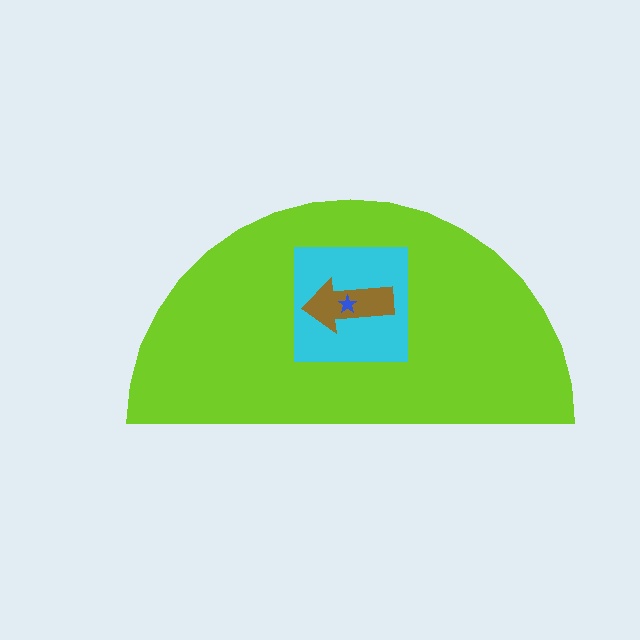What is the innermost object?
The blue star.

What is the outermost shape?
The lime semicircle.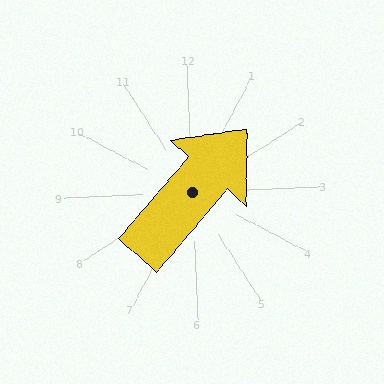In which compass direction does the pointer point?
Northeast.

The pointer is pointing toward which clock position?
Roughly 1 o'clock.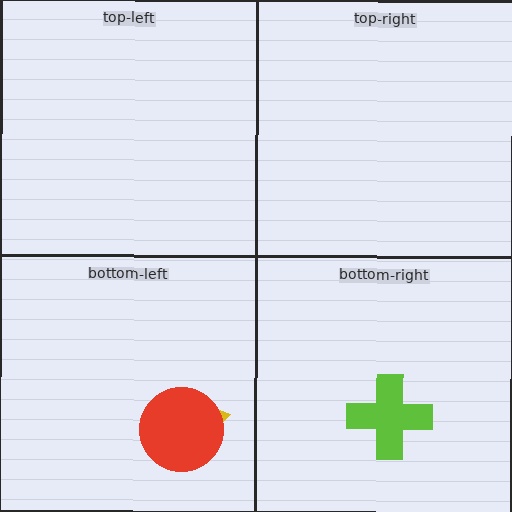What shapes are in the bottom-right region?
The lime cross.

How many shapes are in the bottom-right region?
1.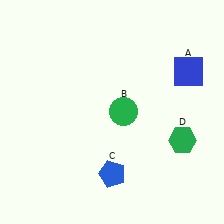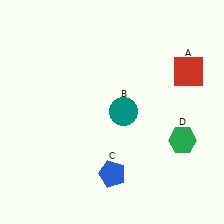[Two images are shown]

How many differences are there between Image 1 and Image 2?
There are 2 differences between the two images.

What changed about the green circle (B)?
In Image 1, B is green. In Image 2, it changed to teal.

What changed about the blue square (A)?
In Image 1, A is blue. In Image 2, it changed to red.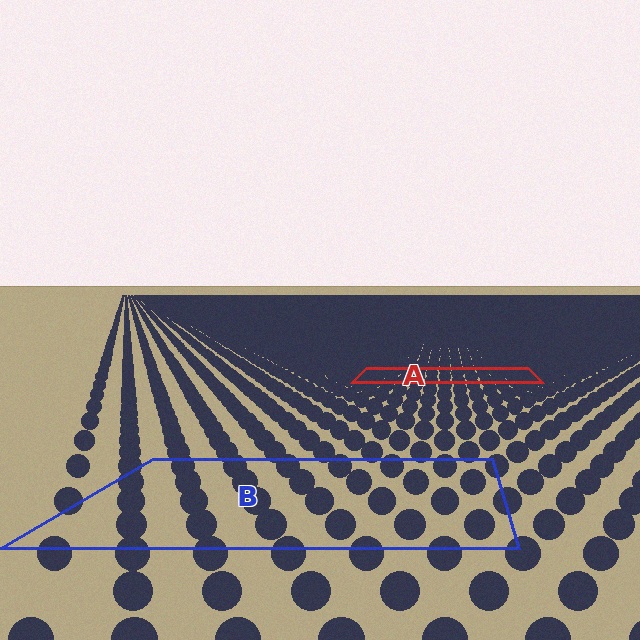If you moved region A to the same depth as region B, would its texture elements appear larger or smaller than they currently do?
They would appear larger. At a closer depth, the same texture elements are projected at a bigger on-screen size.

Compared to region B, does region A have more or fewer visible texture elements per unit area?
Region A has more texture elements per unit area — they are packed more densely because it is farther away.